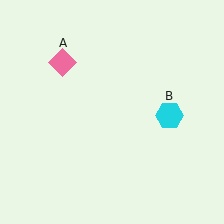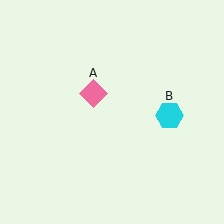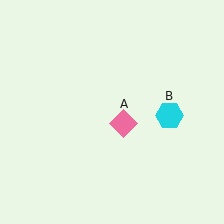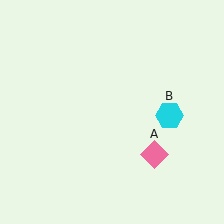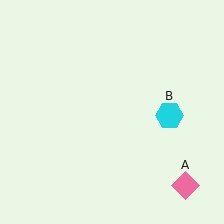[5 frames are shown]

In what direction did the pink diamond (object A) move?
The pink diamond (object A) moved down and to the right.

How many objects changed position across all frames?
1 object changed position: pink diamond (object A).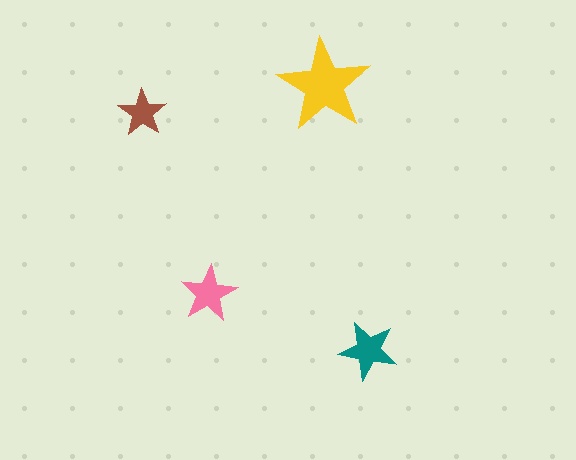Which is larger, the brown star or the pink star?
The pink one.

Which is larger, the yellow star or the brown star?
The yellow one.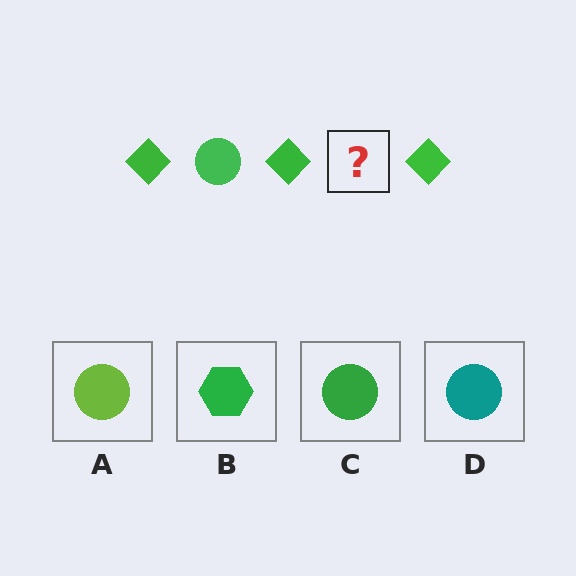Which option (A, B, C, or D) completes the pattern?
C.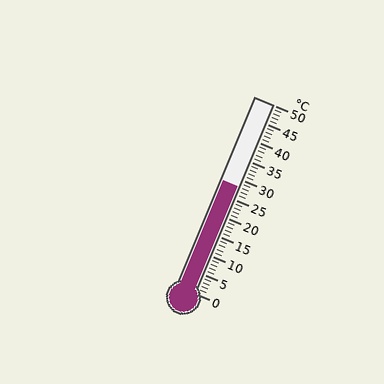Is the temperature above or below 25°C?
The temperature is above 25°C.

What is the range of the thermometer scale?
The thermometer scale ranges from 0°C to 50°C.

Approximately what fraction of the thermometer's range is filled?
The thermometer is filled to approximately 55% of its range.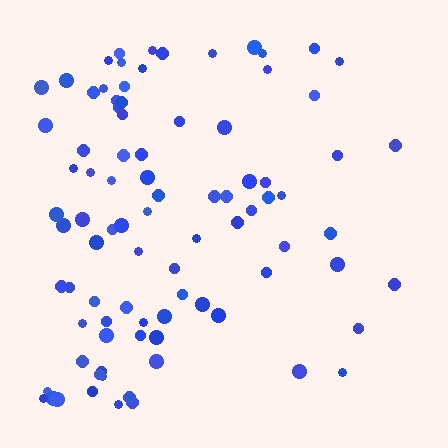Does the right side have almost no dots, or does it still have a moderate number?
Still a moderate number, just noticeably fewer than the left.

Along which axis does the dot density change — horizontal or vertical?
Horizontal.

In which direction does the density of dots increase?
From right to left, with the left side densest.